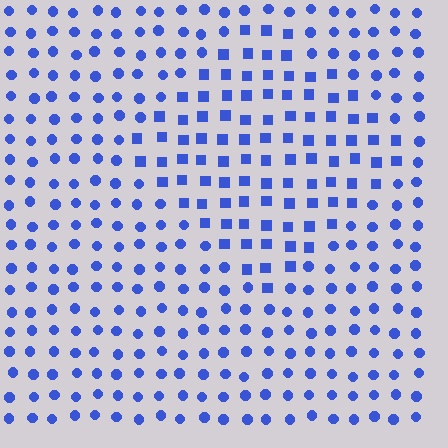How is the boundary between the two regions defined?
The boundary is defined by a change in element shape: squares inside vs. circles outside. All elements share the same color and spacing.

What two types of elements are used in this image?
The image uses squares inside the diamond region and circles outside it.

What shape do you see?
I see a diamond.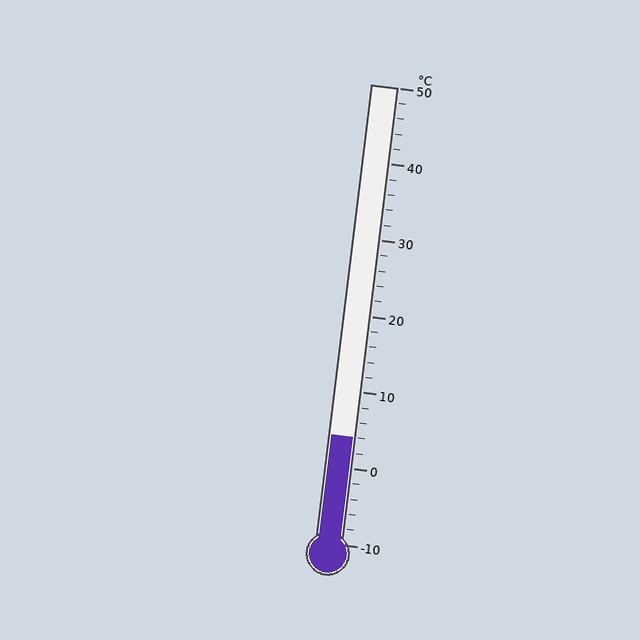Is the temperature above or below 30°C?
The temperature is below 30°C.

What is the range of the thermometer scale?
The thermometer scale ranges from -10°C to 50°C.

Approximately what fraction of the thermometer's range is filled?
The thermometer is filled to approximately 25% of its range.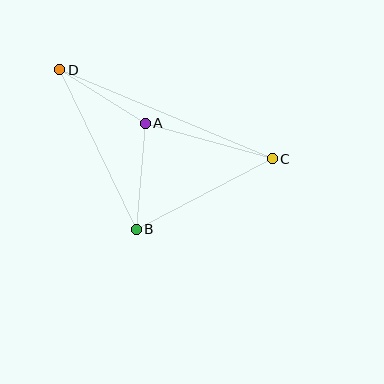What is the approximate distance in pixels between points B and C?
The distance between B and C is approximately 154 pixels.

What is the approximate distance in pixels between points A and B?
The distance between A and B is approximately 106 pixels.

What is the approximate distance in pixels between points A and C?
The distance between A and C is approximately 132 pixels.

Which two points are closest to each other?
Points A and D are closest to each other.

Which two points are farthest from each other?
Points C and D are farthest from each other.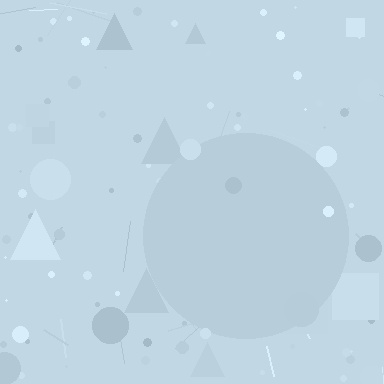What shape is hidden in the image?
A circle is hidden in the image.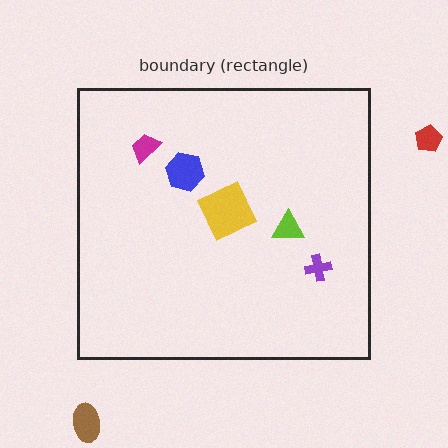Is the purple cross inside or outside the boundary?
Inside.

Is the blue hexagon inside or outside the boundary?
Inside.